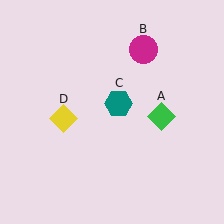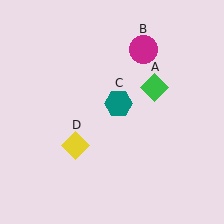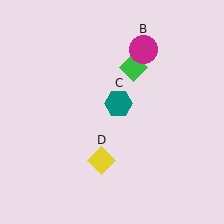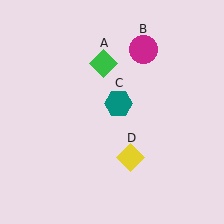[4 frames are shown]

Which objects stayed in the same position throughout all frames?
Magenta circle (object B) and teal hexagon (object C) remained stationary.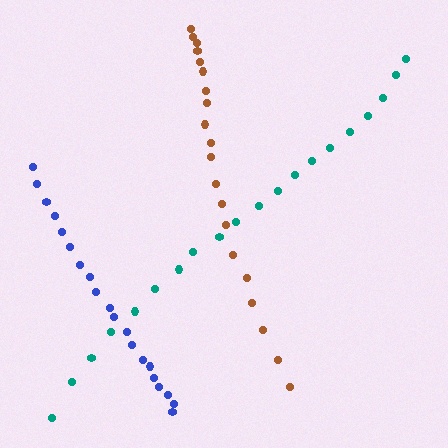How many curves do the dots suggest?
There are 3 distinct paths.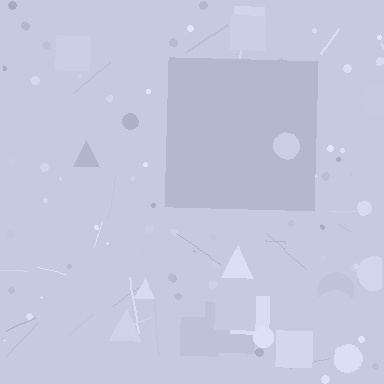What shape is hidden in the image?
A square is hidden in the image.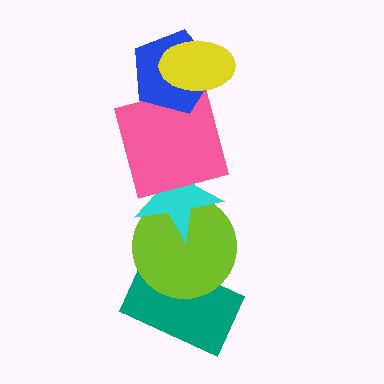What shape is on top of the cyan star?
The pink square is on top of the cyan star.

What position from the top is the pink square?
The pink square is 3rd from the top.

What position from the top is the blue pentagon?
The blue pentagon is 2nd from the top.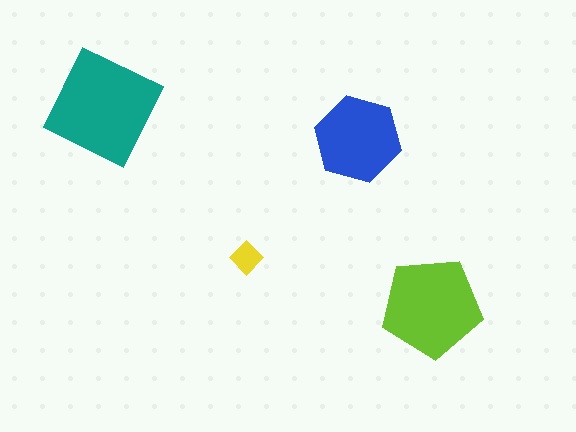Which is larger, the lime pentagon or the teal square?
The teal square.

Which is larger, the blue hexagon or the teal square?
The teal square.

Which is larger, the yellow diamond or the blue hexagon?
The blue hexagon.